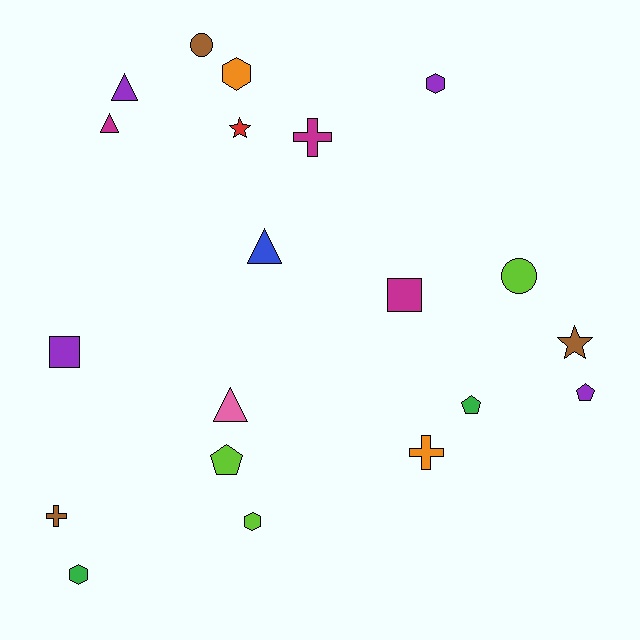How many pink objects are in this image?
There is 1 pink object.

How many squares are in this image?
There are 2 squares.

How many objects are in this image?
There are 20 objects.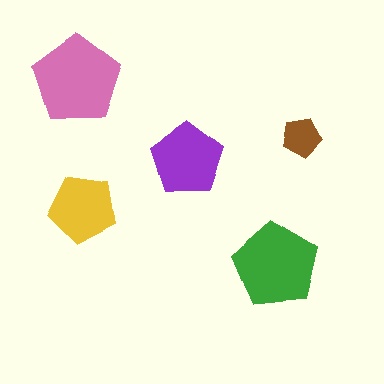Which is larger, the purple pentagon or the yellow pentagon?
The purple one.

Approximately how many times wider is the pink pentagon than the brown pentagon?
About 2 times wider.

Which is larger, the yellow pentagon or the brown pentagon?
The yellow one.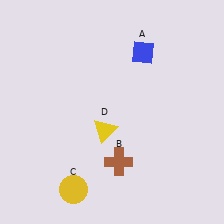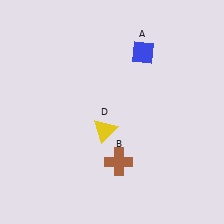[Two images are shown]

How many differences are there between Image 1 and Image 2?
There is 1 difference between the two images.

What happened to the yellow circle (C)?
The yellow circle (C) was removed in Image 2. It was in the bottom-left area of Image 1.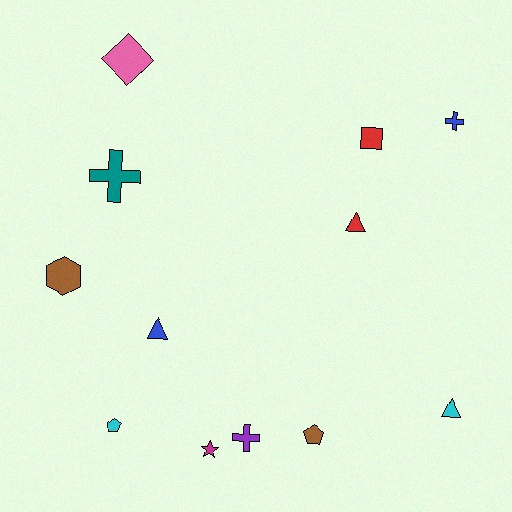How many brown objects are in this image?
There are 2 brown objects.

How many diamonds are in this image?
There is 1 diamond.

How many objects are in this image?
There are 12 objects.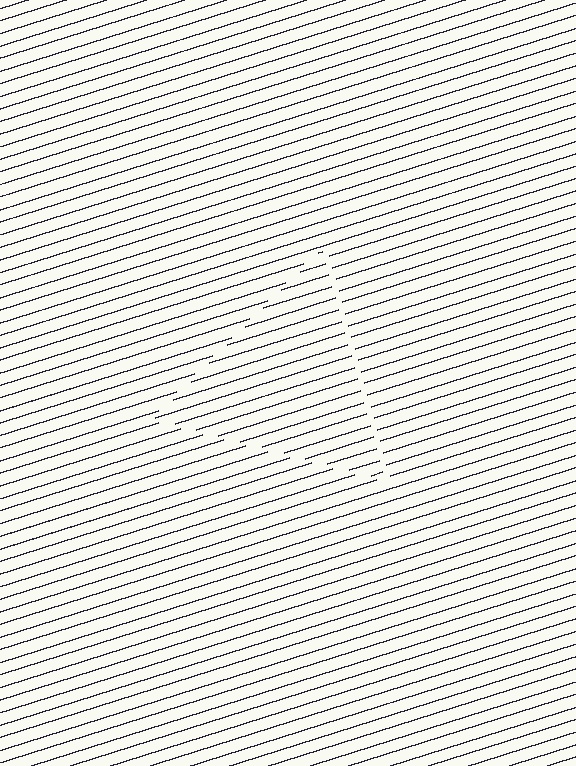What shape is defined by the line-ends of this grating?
An illusory triangle. The interior of the shape contains the same grating, shifted by half a period — the contour is defined by the phase discontinuity where line-ends from the inner and outer gratings abut.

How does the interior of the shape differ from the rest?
The interior of the shape contains the same grating, shifted by half a period — the contour is defined by the phase discontinuity where line-ends from the inner and outer gratings abut.